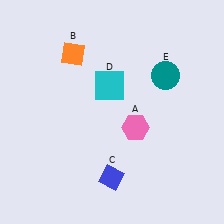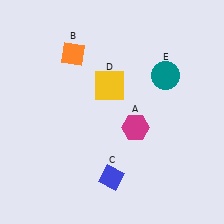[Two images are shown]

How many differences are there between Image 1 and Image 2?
There are 2 differences between the two images.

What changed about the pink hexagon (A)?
In Image 1, A is pink. In Image 2, it changed to magenta.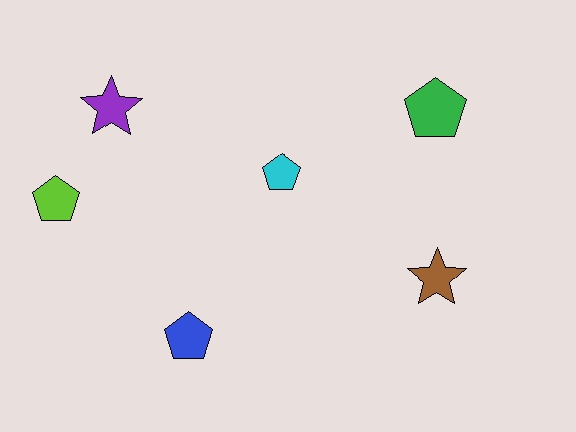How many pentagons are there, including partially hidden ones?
There are 4 pentagons.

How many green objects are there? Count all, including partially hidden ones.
There is 1 green object.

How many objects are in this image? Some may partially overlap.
There are 6 objects.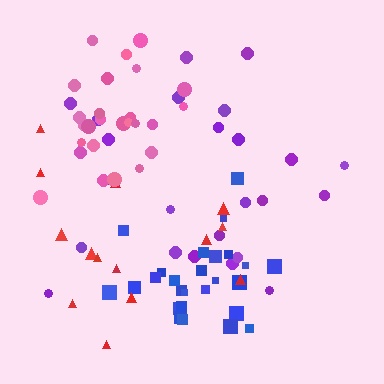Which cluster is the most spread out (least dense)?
Red.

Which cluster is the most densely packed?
Blue.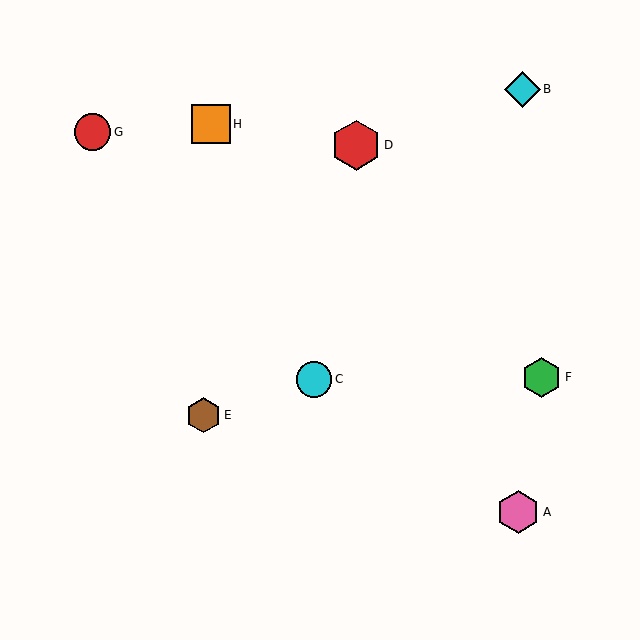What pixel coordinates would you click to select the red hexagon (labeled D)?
Click at (356, 145) to select the red hexagon D.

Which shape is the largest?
The red hexagon (labeled D) is the largest.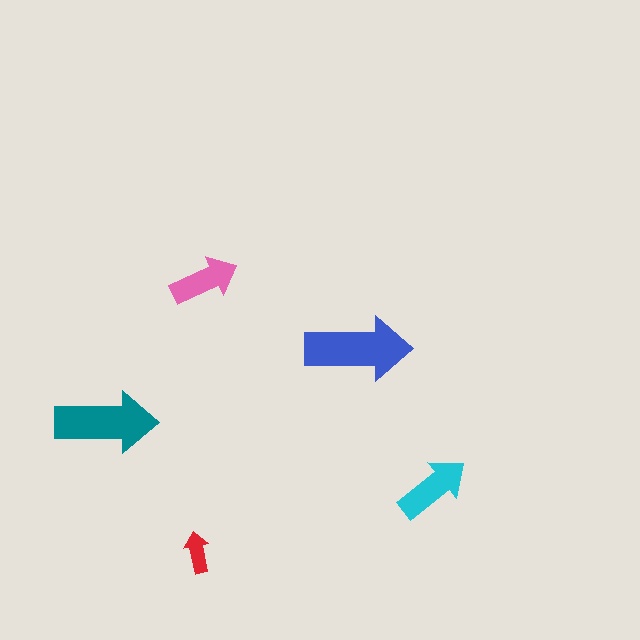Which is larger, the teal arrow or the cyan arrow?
The teal one.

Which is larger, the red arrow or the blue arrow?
The blue one.